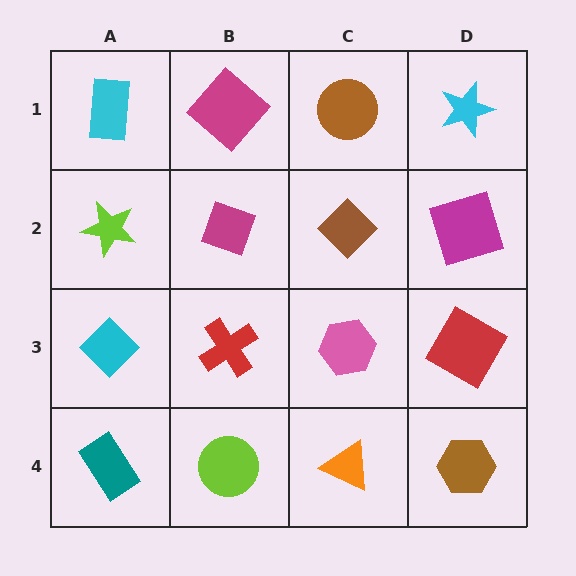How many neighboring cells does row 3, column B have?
4.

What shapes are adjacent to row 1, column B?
A magenta diamond (row 2, column B), a cyan rectangle (row 1, column A), a brown circle (row 1, column C).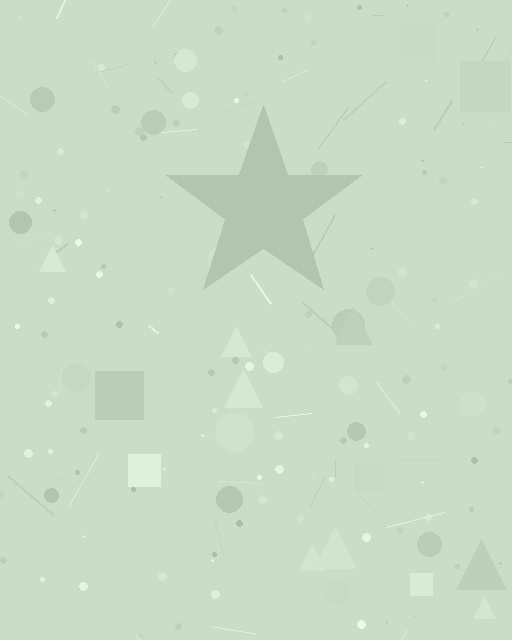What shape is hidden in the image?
A star is hidden in the image.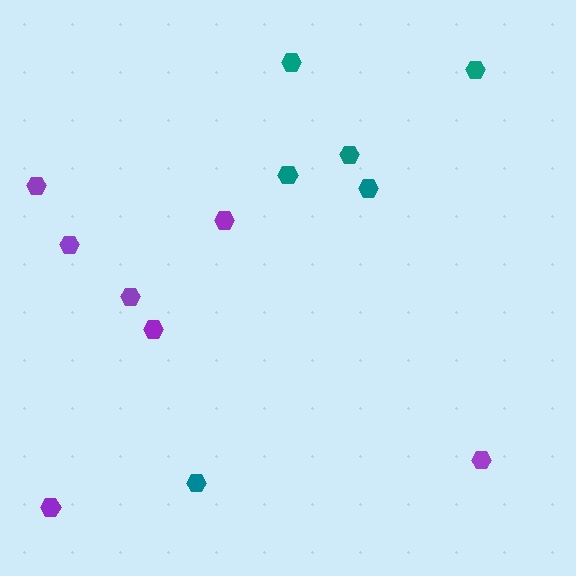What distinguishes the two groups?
There are 2 groups: one group of purple hexagons (7) and one group of teal hexagons (6).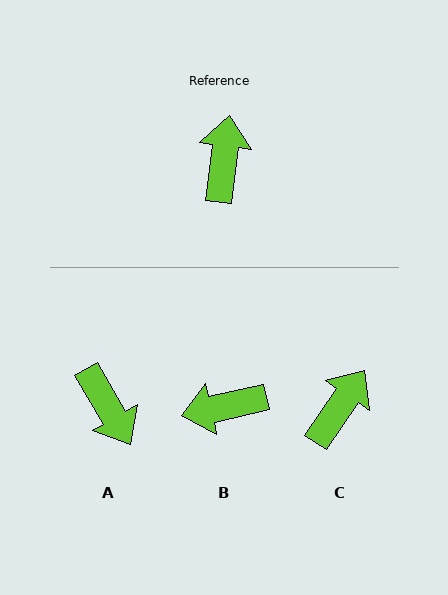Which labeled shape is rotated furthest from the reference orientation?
A, about 142 degrees away.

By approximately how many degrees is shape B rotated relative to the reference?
Approximately 110 degrees counter-clockwise.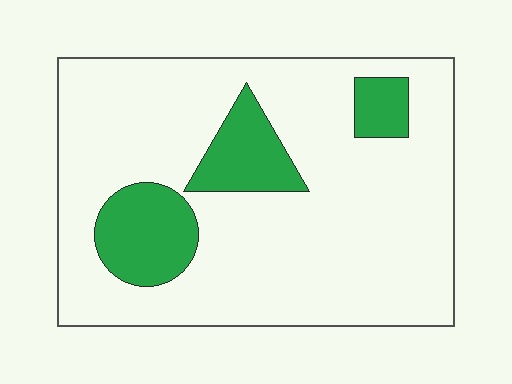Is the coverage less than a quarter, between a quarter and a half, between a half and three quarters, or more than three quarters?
Less than a quarter.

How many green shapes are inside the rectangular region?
3.